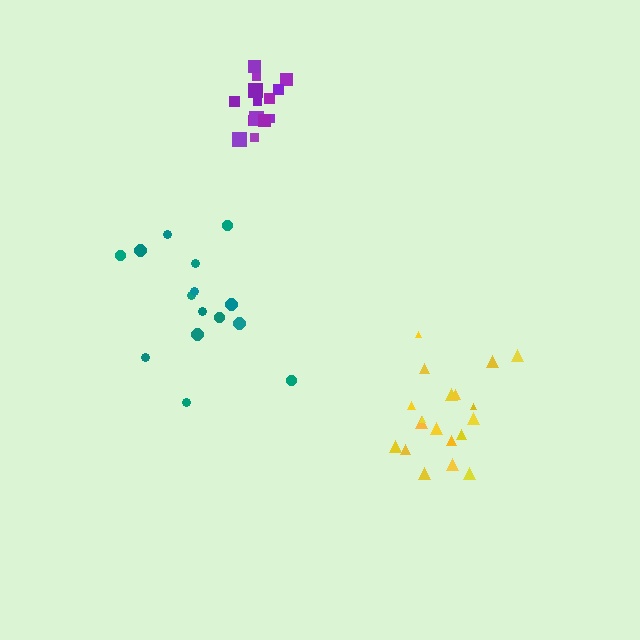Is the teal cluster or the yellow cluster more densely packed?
Yellow.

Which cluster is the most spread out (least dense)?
Teal.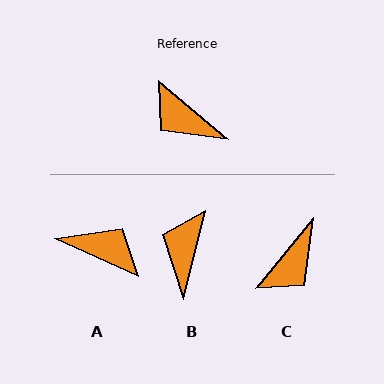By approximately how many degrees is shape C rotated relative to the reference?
Approximately 91 degrees counter-clockwise.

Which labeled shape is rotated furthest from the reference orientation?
A, about 164 degrees away.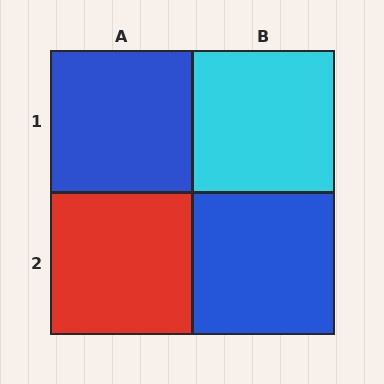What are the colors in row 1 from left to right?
Blue, cyan.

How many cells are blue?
2 cells are blue.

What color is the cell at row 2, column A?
Red.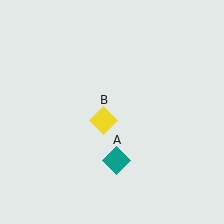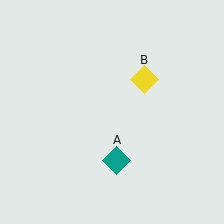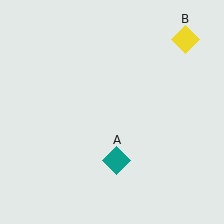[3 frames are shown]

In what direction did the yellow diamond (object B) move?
The yellow diamond (object B) moved up and to the right.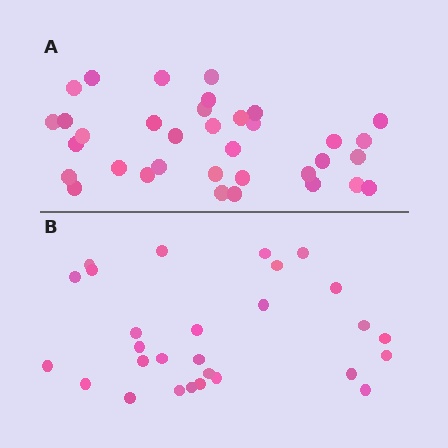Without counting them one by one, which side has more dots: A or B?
Region A (the top region) has more dots.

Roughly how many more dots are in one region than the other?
Region A has roughly 8 or so more dots than region B.